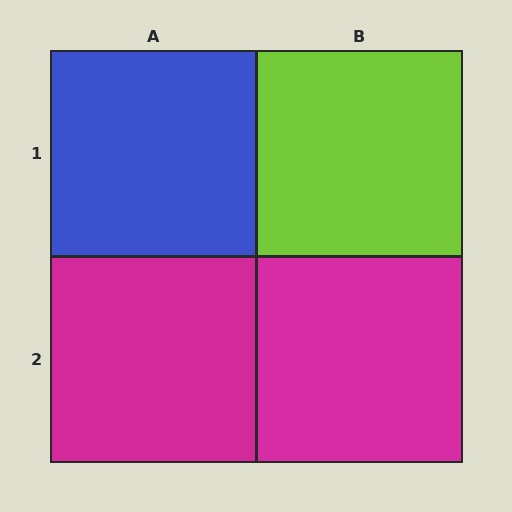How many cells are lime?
1 cell is lime.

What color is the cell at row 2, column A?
Magenta.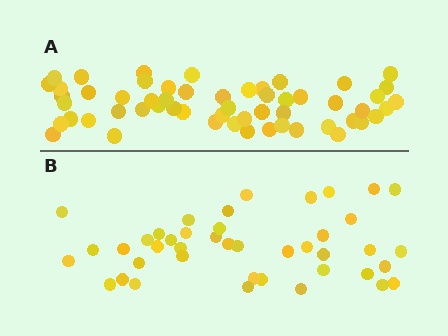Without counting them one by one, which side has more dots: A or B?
Region A (the top region) has more dots.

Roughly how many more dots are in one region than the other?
Region A has approximately 15 more dots than region B.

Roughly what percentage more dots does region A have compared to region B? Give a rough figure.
About 35% more.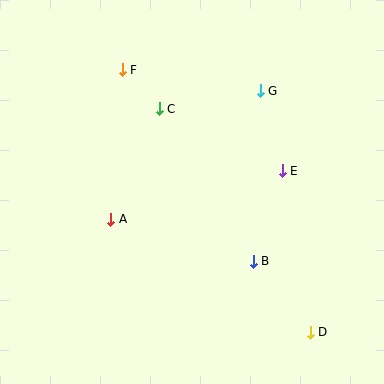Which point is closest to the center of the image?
Point A at (111, 219) is closest to the center.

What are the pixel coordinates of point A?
Point A is at (111, 219).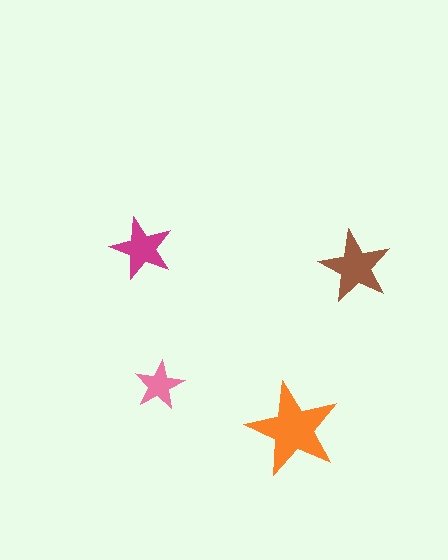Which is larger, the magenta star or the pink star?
The magenta one.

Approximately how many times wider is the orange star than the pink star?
About 2 times wider.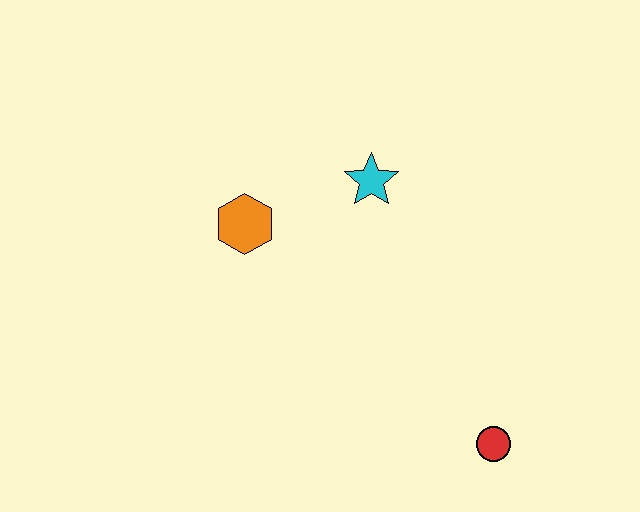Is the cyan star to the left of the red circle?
Yes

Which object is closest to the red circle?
The cyan star is closest to the red circle.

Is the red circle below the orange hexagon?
Yes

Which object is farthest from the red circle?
The orange hexagon is farthest from the red circle.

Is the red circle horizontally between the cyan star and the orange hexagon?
No